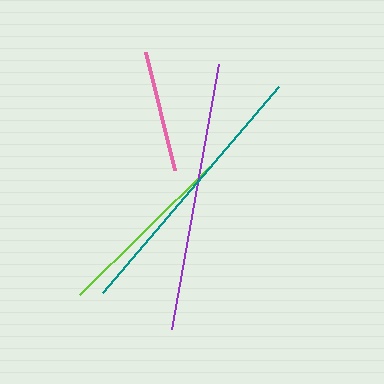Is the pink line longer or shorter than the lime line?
The lime line is longer than the pink line.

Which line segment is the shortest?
The pink line is the shortest at approximately 121 pixels.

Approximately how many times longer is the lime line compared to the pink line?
The lime line is approximately 1.5 times the length of the pink line.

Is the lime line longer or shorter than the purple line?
The purple line is longer than the lime line.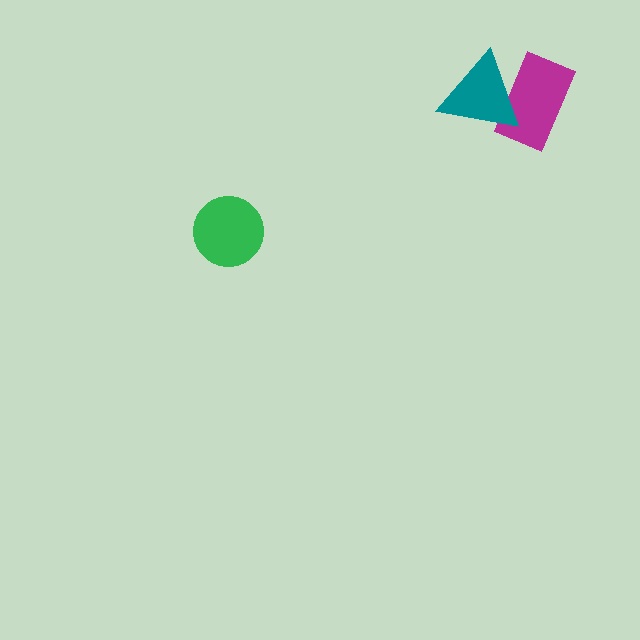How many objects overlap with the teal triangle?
1 object overlaps with the teal triangle.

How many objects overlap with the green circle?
0 objects overlap with the green circle.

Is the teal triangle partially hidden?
No, no other shape covers it.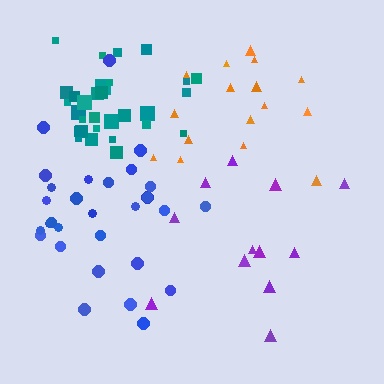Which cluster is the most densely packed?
Teal.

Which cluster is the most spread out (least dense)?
Purple.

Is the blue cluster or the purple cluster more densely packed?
Blue.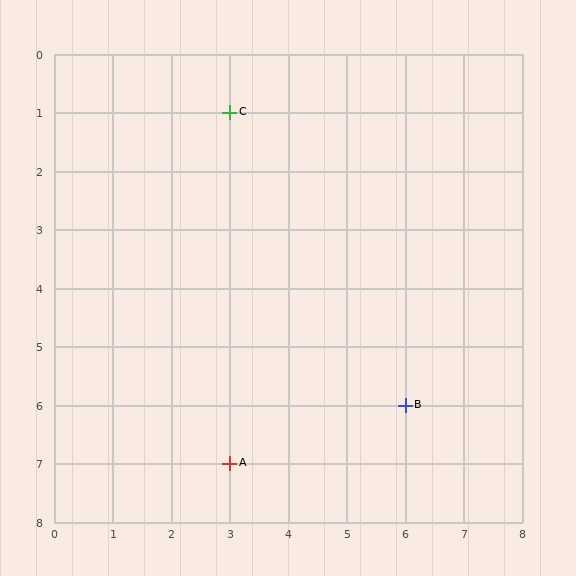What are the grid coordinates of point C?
Point C is at grid coordinates (3, 1).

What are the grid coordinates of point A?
Point A is at grid coordinates (3, 7).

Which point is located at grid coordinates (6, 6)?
Point B is at (6, 6).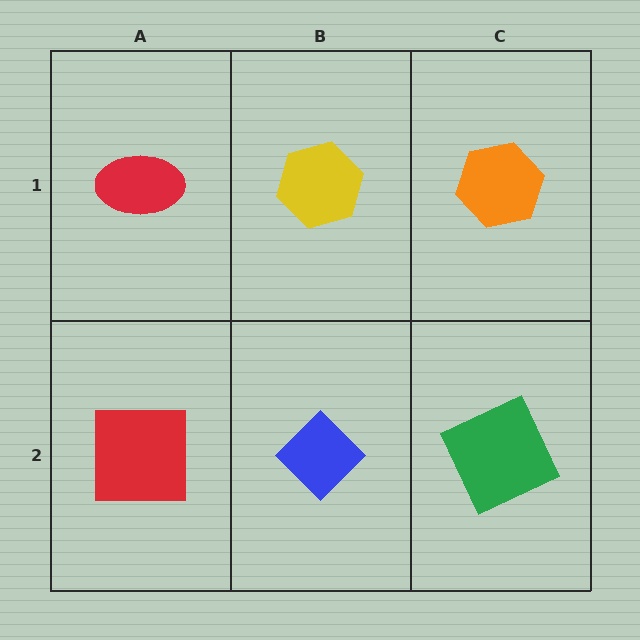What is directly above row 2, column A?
A red ellipse.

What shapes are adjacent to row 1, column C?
A green square (row 2, column C), a yellow hexagon (row 1, column B).